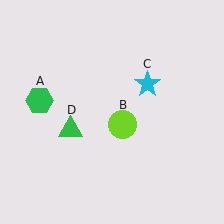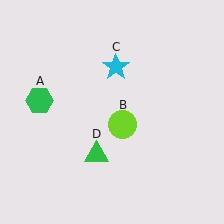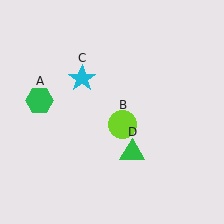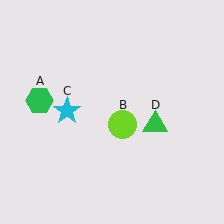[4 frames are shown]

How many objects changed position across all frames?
2 objects changed position: cyan star (object C), green triangle (object D).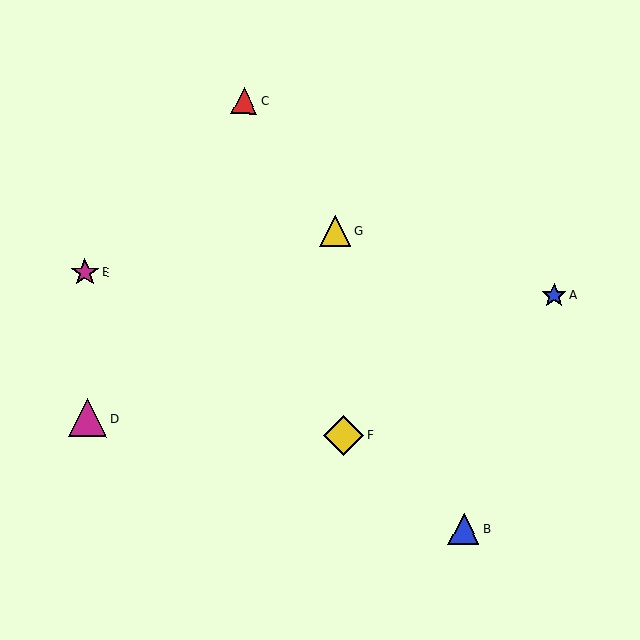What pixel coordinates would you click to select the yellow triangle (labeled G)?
Click at (335, 231) to select the yellow triangle G.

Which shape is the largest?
The yellow diamond (labeled F) is the largest.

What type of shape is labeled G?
Shape G is a yellow triangle.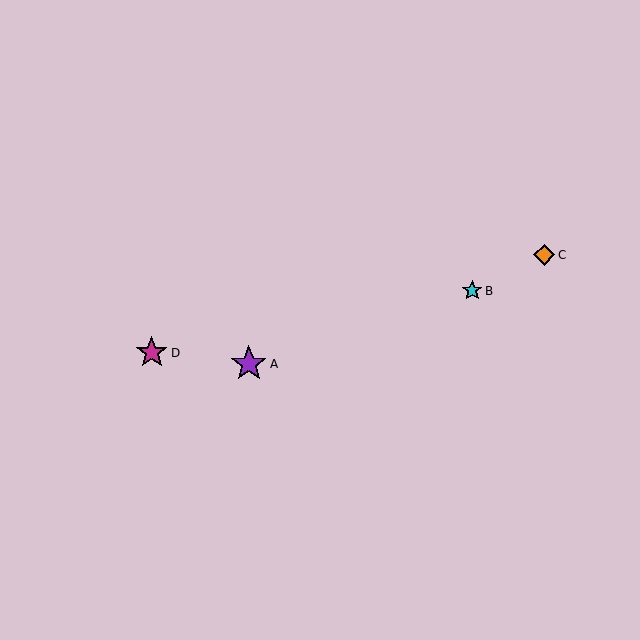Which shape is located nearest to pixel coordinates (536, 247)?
The orange diamond (labeled C) at (544, 255) is nearest to that location.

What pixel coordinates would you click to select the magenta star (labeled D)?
Click at (152, 353) to select the magenta star D.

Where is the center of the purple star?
The center of the purple star is at (249, 364).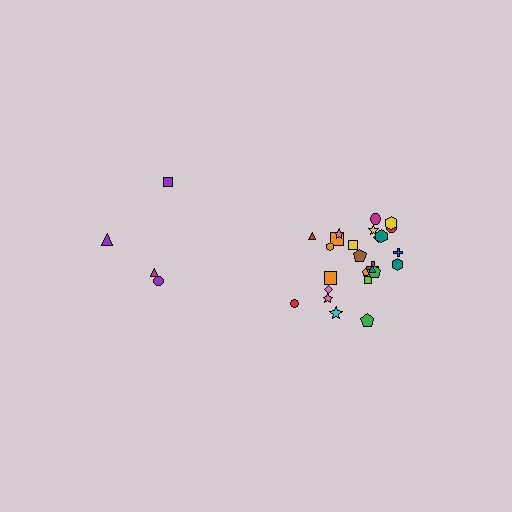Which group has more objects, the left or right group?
The right group.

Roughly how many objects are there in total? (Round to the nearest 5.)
Roughly 30 objects in total.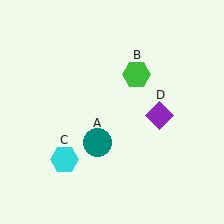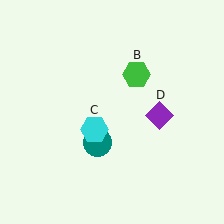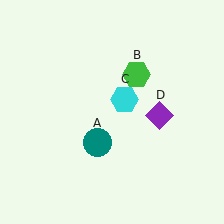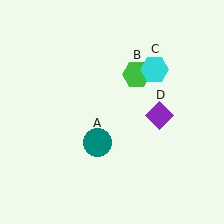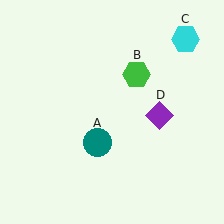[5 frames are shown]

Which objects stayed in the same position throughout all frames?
Teal circle (object A) and green hexagon (object B) and purple diamond (object D) remained stationary.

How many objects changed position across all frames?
1 object changed position: cyan hexagon (object C).